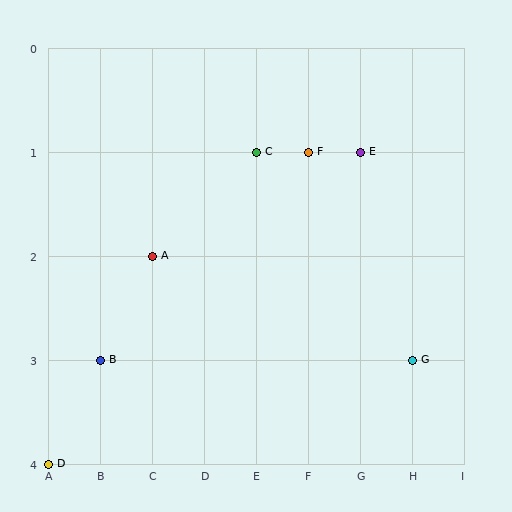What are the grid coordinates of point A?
Point A is at grid coordinates (C, 2).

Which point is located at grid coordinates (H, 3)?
Point G is at (H, 3).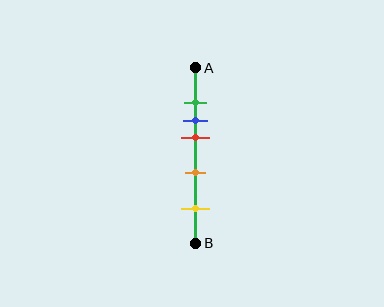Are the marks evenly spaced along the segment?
No, the marks are not evenly spaced.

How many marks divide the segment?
There are 5 marks dividing the segment.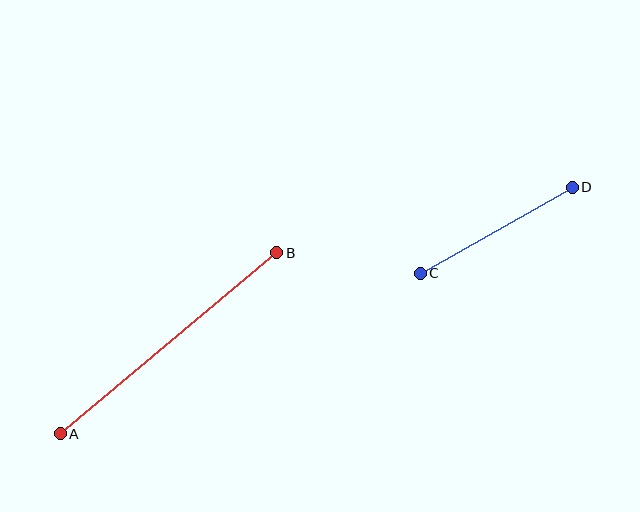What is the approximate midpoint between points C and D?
The midpoint is at approximately (496, 230) pixels.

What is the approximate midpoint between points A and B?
The midpoint is at approximately (168, 343) pixels.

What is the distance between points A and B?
The distance is approximately 282 pixels.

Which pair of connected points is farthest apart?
Points A and B are farthest apart.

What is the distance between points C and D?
The distance is approximately 175 pixels.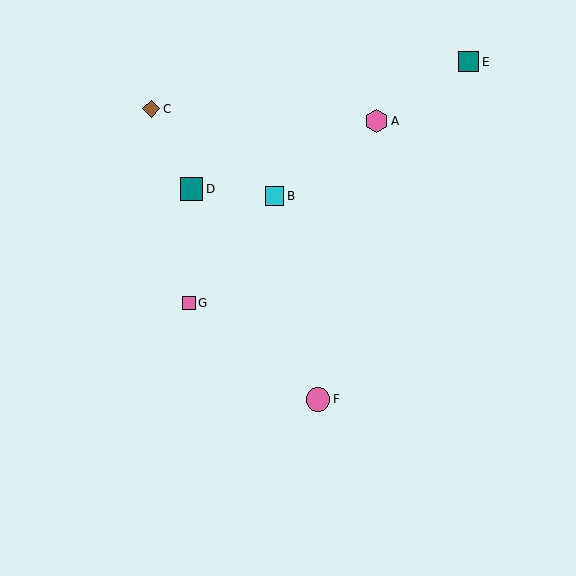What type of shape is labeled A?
Shape A is a pink hexagon.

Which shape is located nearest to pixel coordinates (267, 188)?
The cyan square (labeled B) at (275, 196) is nearest to that location.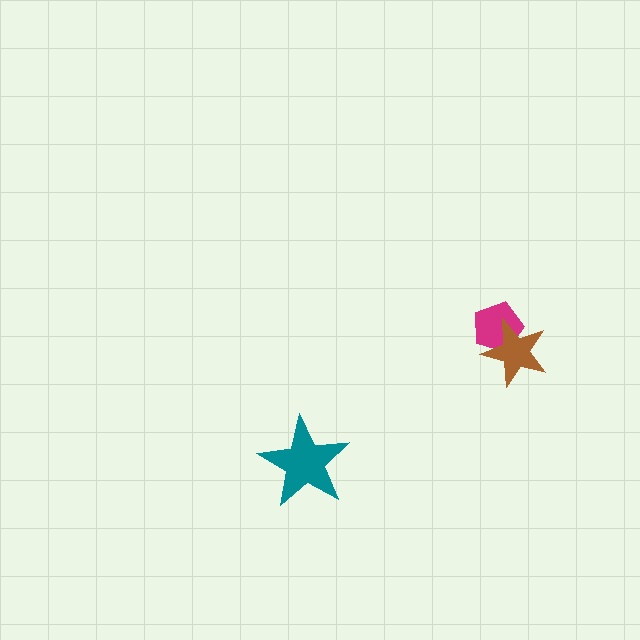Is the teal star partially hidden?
No, no other shape covers it.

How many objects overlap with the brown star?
1 object overlaps with the brown star.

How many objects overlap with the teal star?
0 objects overlap with the teal star.